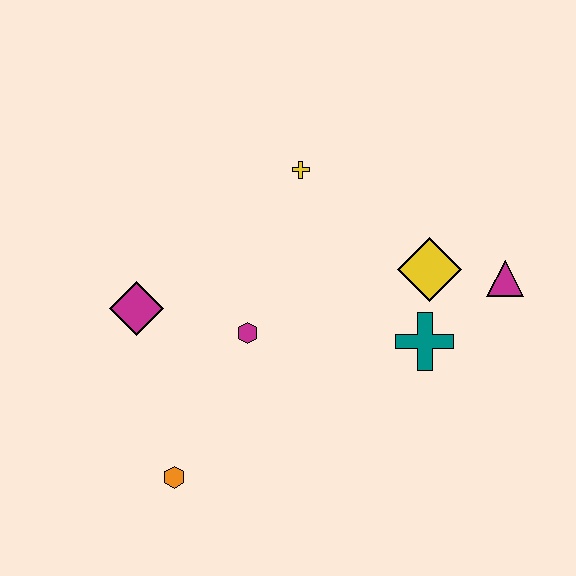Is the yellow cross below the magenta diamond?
No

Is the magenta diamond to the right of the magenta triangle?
No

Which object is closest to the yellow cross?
The yellow diamond is closest to the yellow cross.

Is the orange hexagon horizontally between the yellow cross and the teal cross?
No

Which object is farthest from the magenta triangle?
The orange hexagon is farthest from the magenta triangle.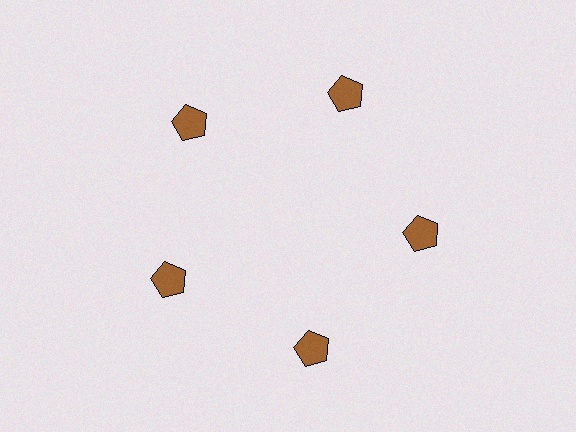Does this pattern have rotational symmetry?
Yes, this pattern has 5-fold rotational symmetry. It looks the same after rotating 72 degrees around the center.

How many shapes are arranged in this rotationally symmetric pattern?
There are 5 shapes, arranged in 5 groups of 1.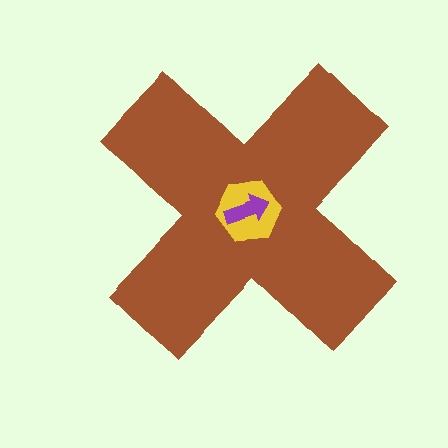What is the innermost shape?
The purple arrow.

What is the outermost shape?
The brown cross.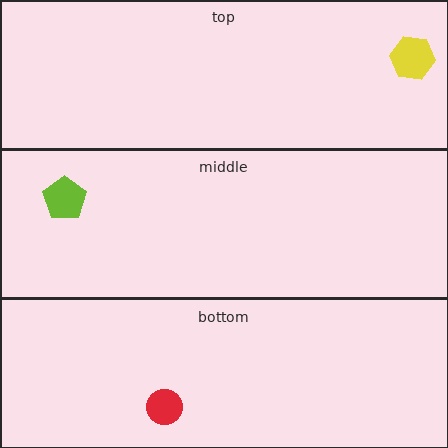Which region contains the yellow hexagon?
The top region.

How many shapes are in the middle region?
1.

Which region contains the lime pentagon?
The middle region.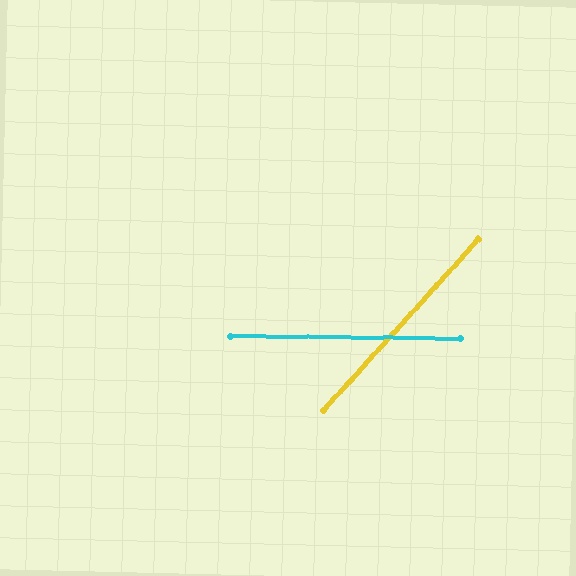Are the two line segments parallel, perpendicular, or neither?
Neither parallel nor perpendicular — they differ by about 49°.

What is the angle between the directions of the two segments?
Approximately 49 degrees.